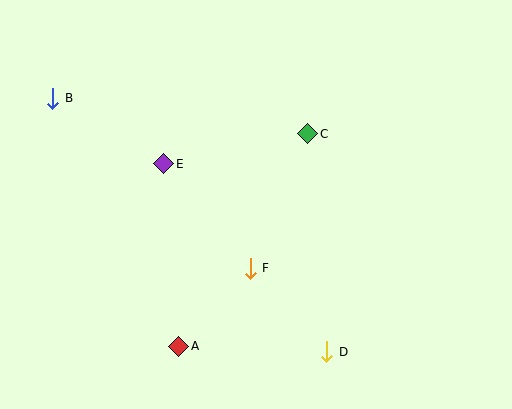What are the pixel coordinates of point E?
Point E is at (164, 164).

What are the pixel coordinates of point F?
Point F is at (250, 268).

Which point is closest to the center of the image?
Point F at (250, 268) is closest to the center.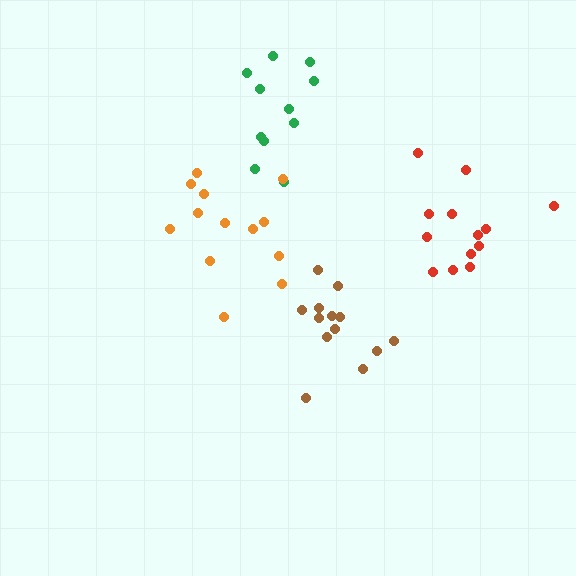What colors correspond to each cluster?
The clusters are colored: green, red, brown, orange.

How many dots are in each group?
Group 1: 11 dots, Group 2: 13 dots, Group 3: 14 dots, Group 4: 13 dots (51 total).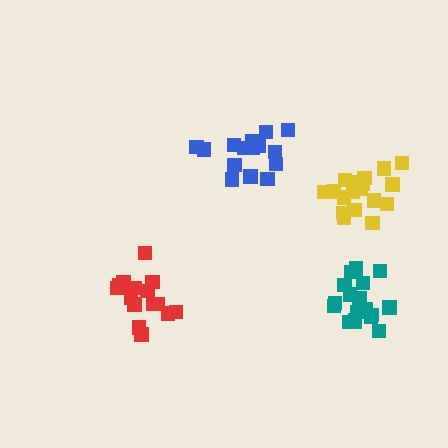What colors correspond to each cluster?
The clusters are colored: blue, red, teal, yellow.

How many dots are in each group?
Group 1: 15 dots, Group 2: 15 dots, Group 3: 19 dots, Group 4: 19 dots (68 total).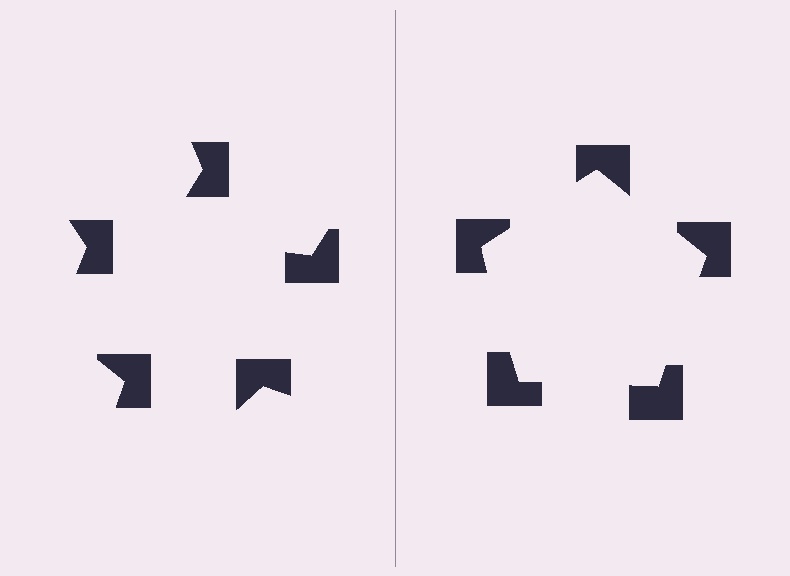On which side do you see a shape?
An illusory pentagon appears on the right side. On the left side the wedge cuts are rotated, so no coherent shape forms.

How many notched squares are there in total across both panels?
10 — 5 on each side.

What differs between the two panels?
The notched squares are positioned identically on both sides; only the wedge orientations differ. On the right they align to a pentagon; on the left they are misaligned.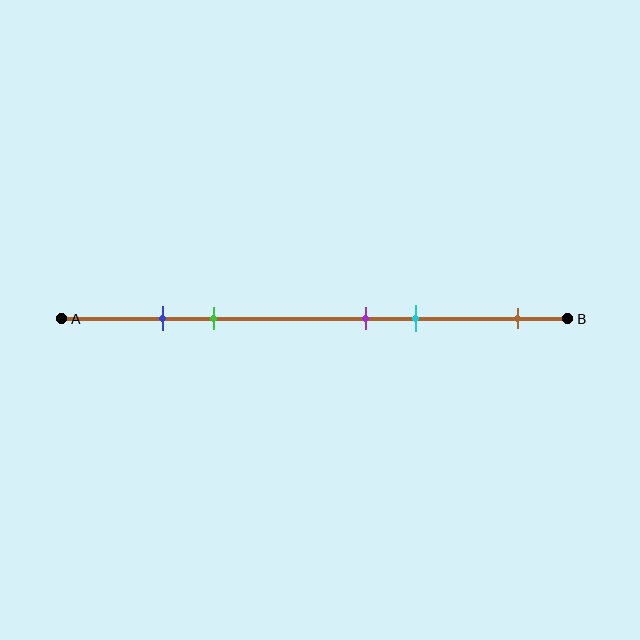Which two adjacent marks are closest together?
The blue and green marks are the closest adjacent pair.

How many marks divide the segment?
There are 5 marks dividing the segment.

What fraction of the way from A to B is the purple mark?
The purple mark is approximately 60% (0.6) of the way from A to B.